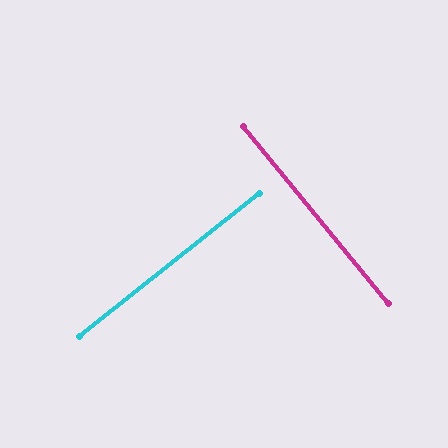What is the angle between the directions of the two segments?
Approximately 89 degrees.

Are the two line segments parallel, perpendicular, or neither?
Perpendicular — they meet at approximately 89°.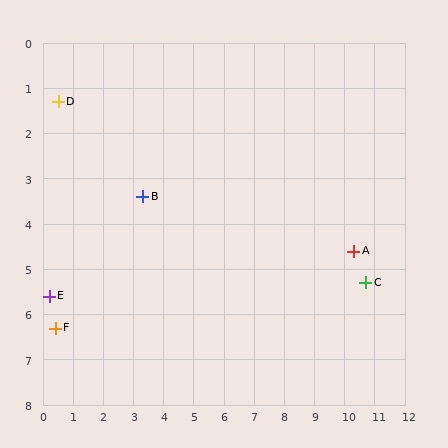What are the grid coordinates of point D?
Point D is at approximately (0.5, 1.3).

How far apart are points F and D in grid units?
Points F and D are about 5.0 grid units apart.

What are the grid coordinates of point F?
Point F is at approximately (0.4, 6.3).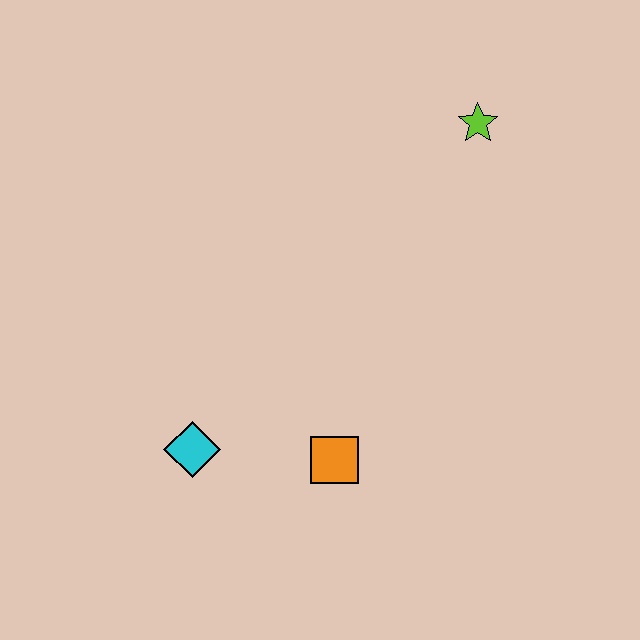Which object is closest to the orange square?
The cyan diamond is closest to the orange square.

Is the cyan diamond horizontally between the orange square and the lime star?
No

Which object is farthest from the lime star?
The cyan diamond is farthest from the lime star.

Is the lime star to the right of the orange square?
Yes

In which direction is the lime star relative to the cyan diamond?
The lime star is above the cyan diamond.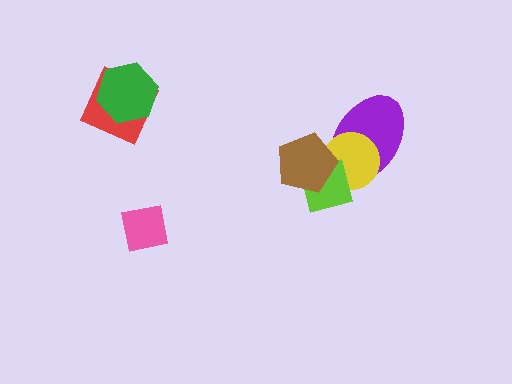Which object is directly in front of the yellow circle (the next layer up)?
The lime square is directly in front of the yellow circle.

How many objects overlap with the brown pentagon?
3 objects overlap with the brown pentagon.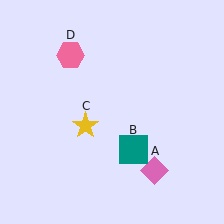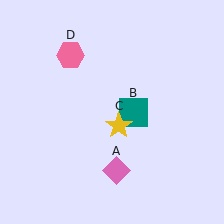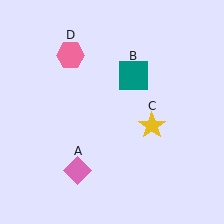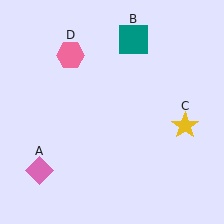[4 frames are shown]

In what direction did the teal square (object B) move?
The teal square (object B) moved up.